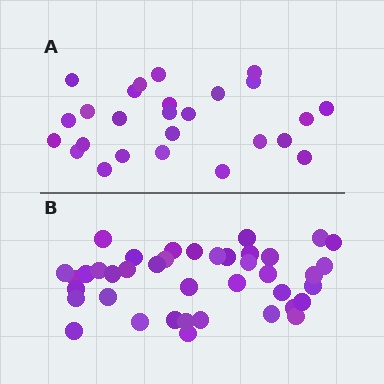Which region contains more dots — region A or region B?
Region B (the bottom region) has more dots.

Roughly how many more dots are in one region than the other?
Region B has approximately 15 more dots than region A.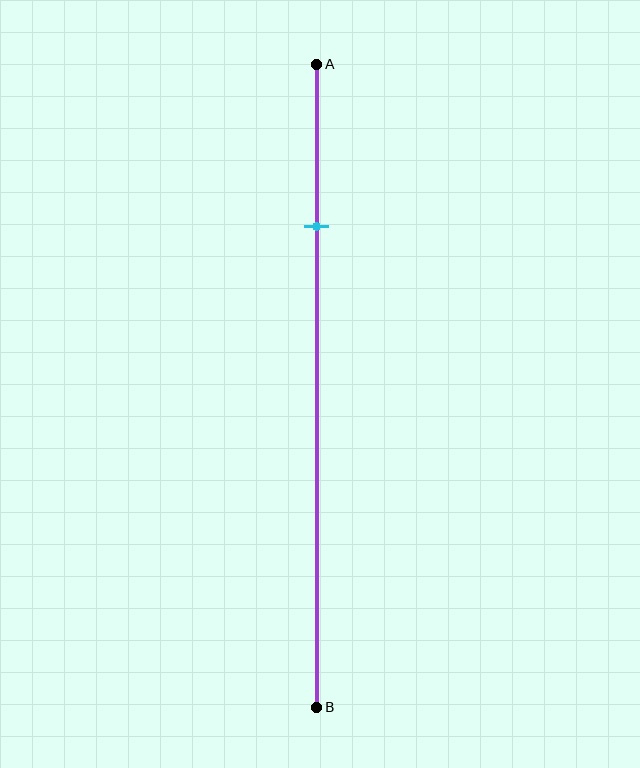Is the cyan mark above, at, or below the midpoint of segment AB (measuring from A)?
The cyan mark is above the midpoint of segment AB.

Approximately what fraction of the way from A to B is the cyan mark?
The cyan mark is approximately 25% of the way from A to B.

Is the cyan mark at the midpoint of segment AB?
No, the mark is at about 25% from A, not at the 50% midpoint.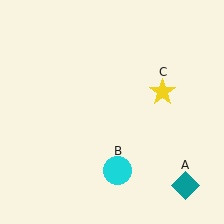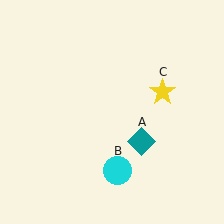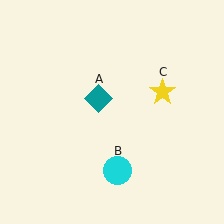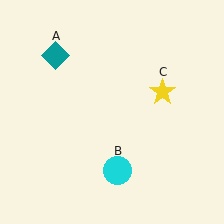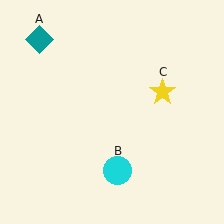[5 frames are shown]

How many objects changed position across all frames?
1 object changed position: teal diamond (object A).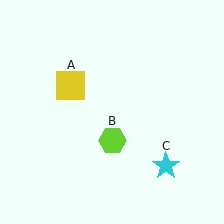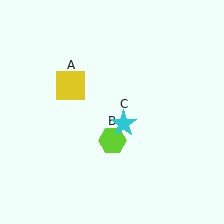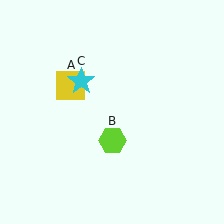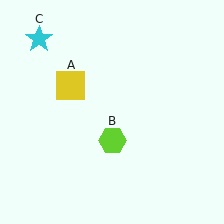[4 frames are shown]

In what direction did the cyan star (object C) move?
The cyan star (object C) moved up and to the left.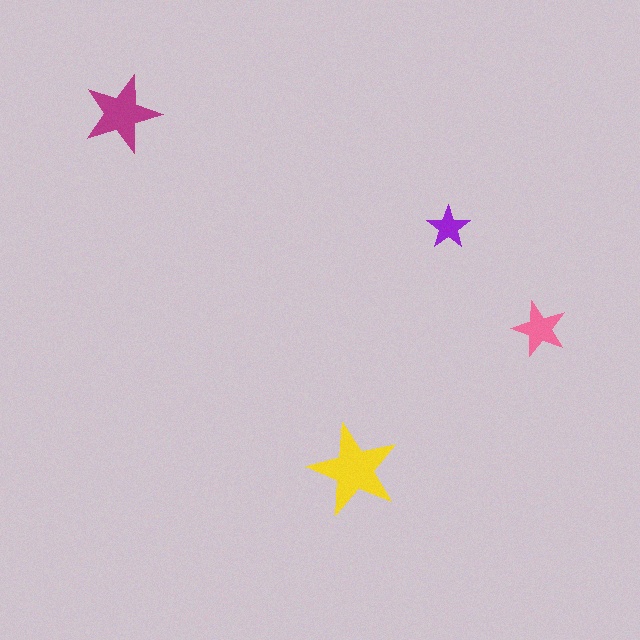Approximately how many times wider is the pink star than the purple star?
About 1.5 times wider.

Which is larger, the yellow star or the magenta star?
The yellow one.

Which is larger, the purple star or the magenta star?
The magenta one.